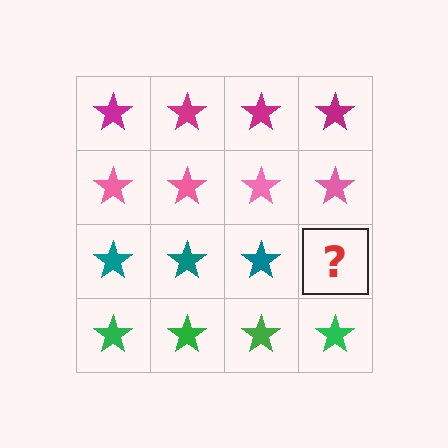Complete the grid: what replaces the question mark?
The question mark should be replaced with a teal star.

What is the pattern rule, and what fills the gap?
The rule is that each row has a consistent color. The gap should be filled with a teal star.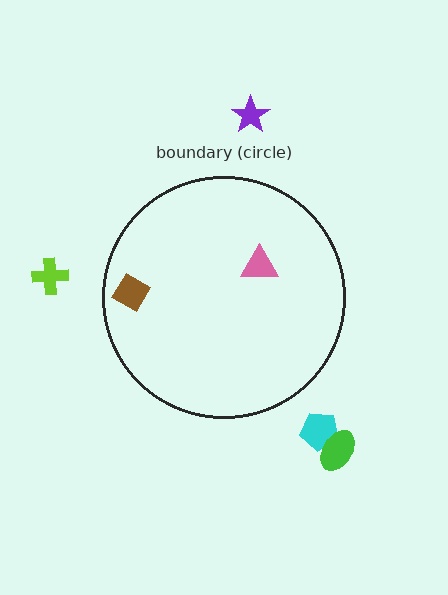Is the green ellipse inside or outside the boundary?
Outside.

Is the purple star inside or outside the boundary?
Outside.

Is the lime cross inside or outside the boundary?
Outside.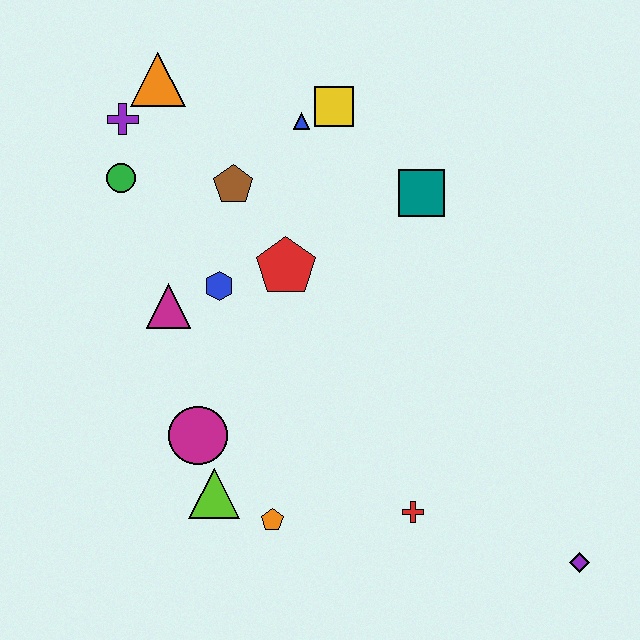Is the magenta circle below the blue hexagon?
Yes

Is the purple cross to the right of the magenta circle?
No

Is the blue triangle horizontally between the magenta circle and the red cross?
Yes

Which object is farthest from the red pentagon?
The purple diamond is farthest from the red pentagon.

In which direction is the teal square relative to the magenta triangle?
The teal square is to the right of the magenta triangle.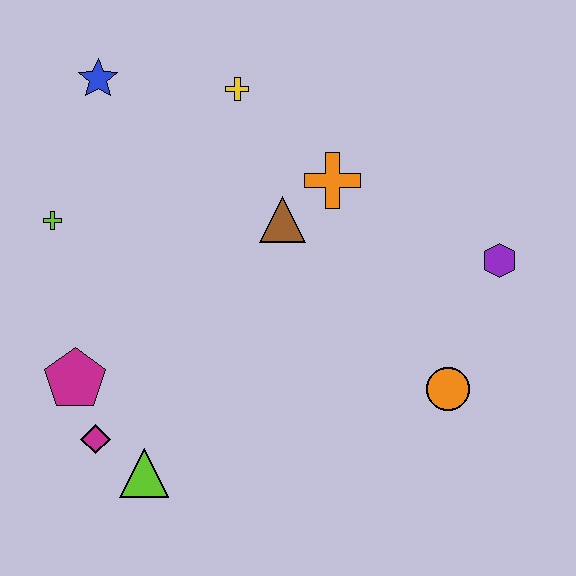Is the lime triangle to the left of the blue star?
No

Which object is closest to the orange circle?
The purple hexagon is closest to the orange circle.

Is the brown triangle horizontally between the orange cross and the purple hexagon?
No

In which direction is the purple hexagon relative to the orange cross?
The purple hexagon is to the right of the orange cross.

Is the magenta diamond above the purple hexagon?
No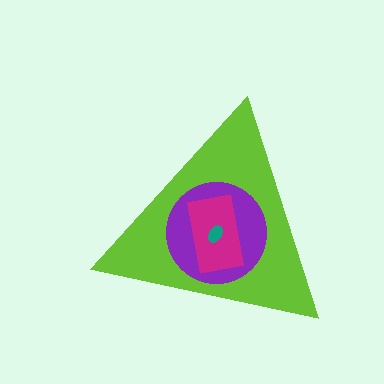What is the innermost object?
The teal ellipse.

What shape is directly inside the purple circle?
The magenta rectangle.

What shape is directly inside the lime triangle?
The purple circle.